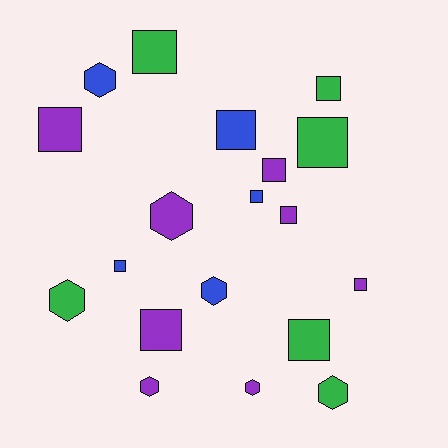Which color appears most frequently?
Purple, with 8 objects.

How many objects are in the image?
There are 19 objects.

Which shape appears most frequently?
Square, with 12 objects.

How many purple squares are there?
There are 5 purple squares.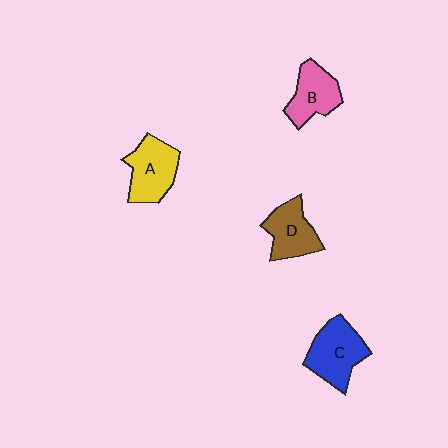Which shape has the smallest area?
Shape B (pink).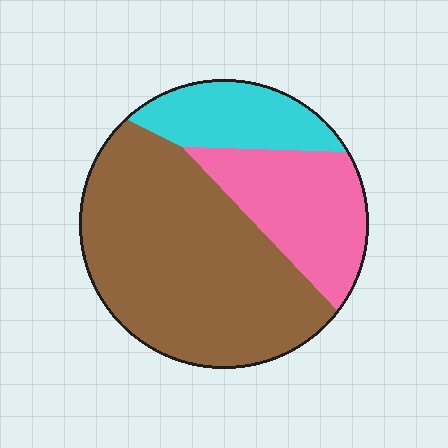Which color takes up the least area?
Cyan, at roughly 15%.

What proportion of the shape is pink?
Pink takes up about one quarter (1/4) of the shape.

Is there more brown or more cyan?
Brown.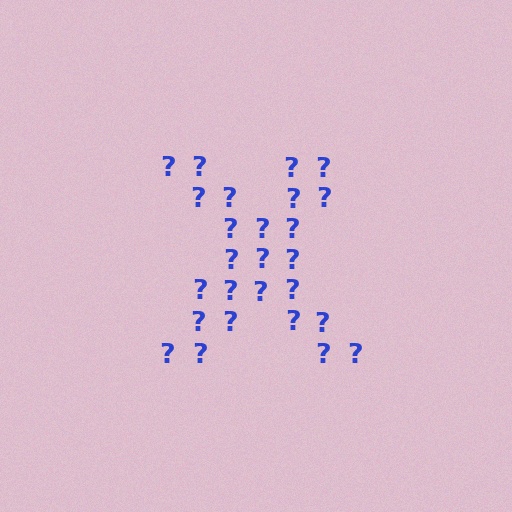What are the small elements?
The small elements are question marks.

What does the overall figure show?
The overall figure shows the letter X.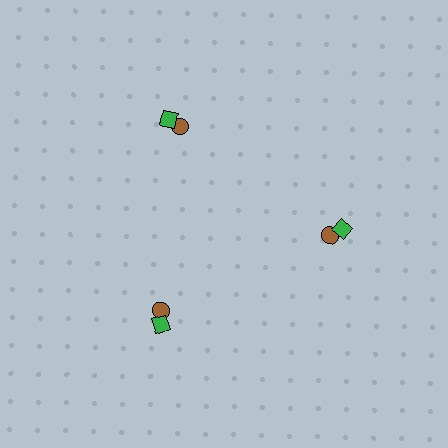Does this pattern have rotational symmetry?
Yes, this pattern has 3-fold rotational symmetry. It looks the same after rotating 120 degrees around the center.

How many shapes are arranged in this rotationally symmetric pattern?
There are 6 shapes, arranged in 3 groups of 2.